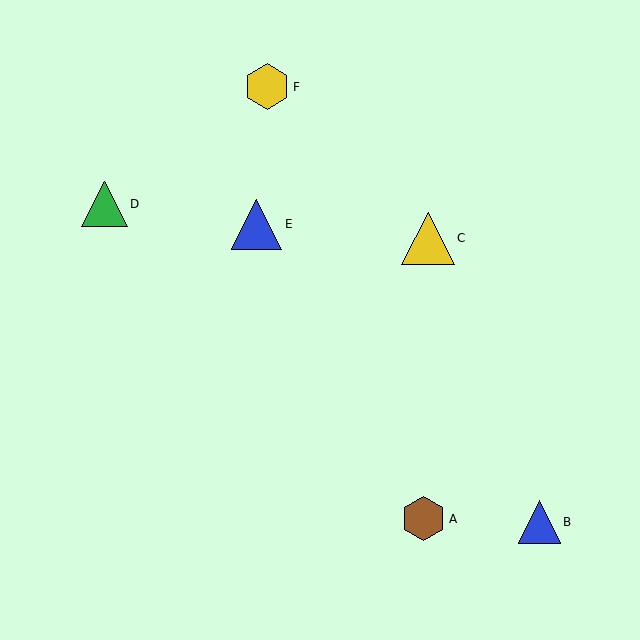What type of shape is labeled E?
Shape E is a blue triangle.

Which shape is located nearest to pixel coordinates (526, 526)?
The blue triangle (labeled B) at (539, 522) is nearest to that location.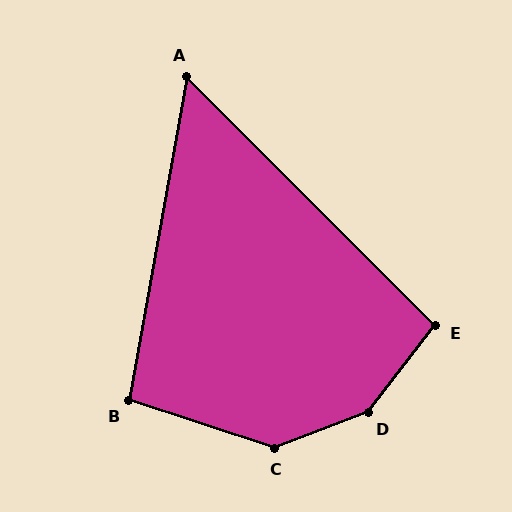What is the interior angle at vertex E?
Approximately 97 degrees (obtuse).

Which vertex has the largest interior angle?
D, at approximately 148 degrees.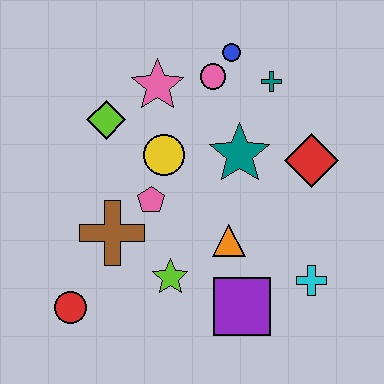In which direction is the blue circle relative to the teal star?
The blue circle is above the teal star.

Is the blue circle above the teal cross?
Yes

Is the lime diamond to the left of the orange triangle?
Yes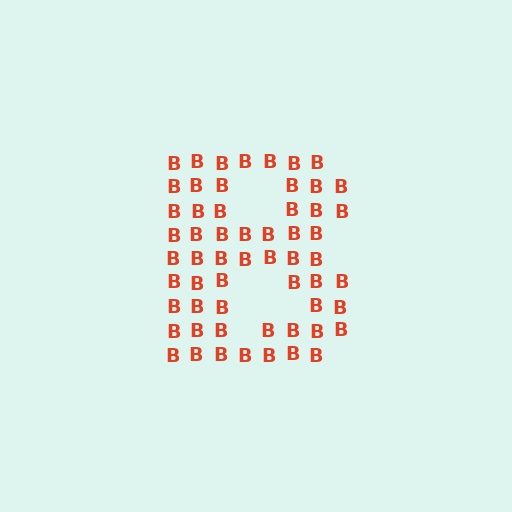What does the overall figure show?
The overall figure shows the letter B.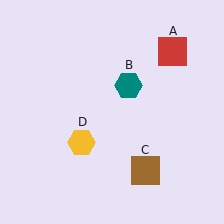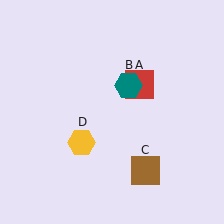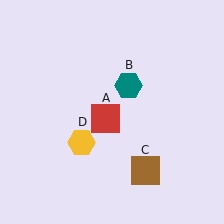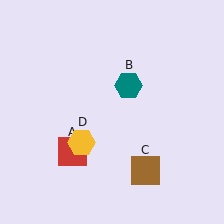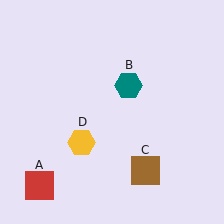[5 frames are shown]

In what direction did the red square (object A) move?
The red square (object A) moved down and to the left.